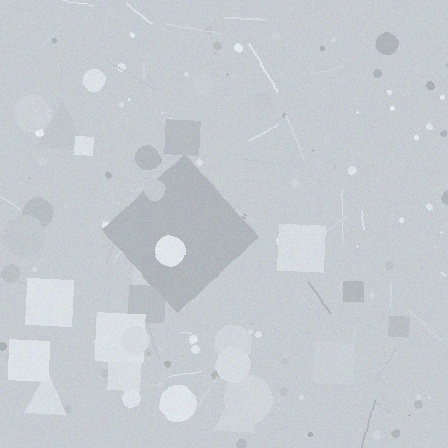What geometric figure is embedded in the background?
A diamond is embedded in the background.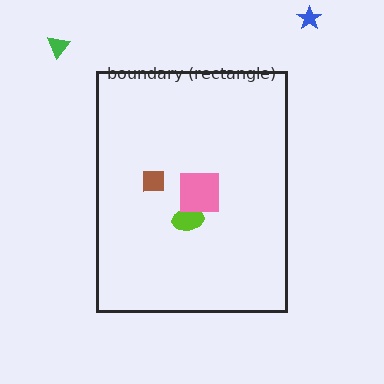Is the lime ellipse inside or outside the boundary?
Inside.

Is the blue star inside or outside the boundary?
Outside.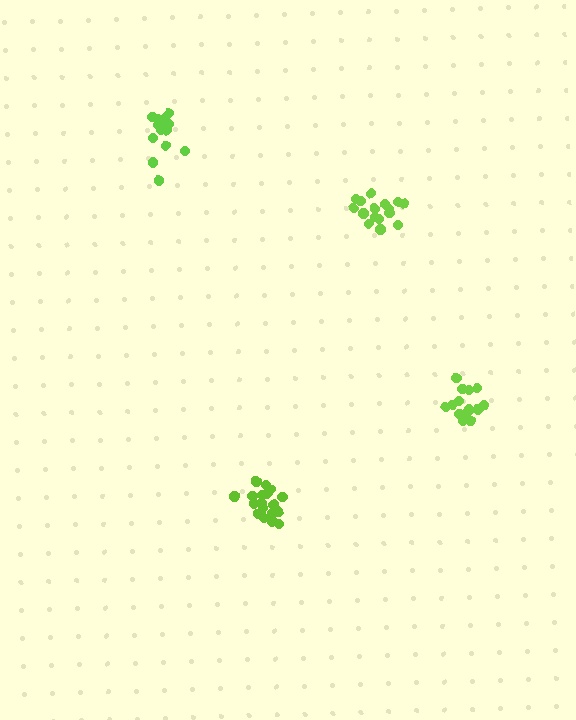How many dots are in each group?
Group 1: 19 dots, Group 2: 14 dots, Group 3: 16 dots, Group 4: 16 dots (65 total).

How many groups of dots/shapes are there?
There are 4 groups.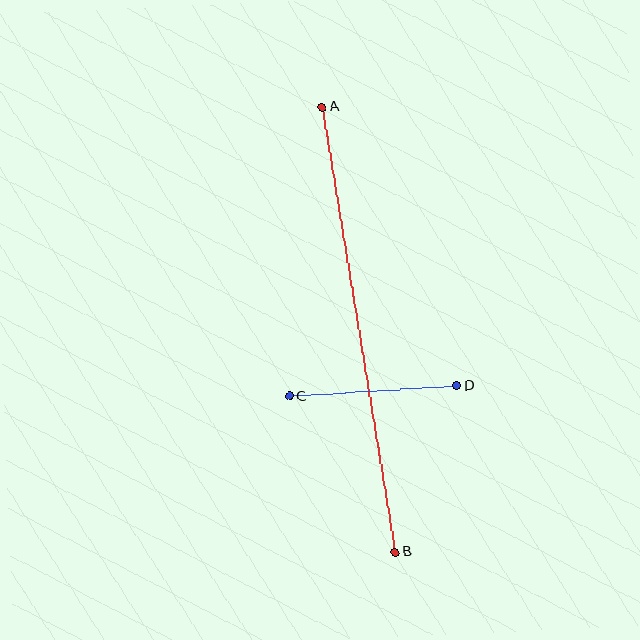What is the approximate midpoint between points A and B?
The midpoint is at approximately (359, 330) pixels.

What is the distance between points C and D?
The distance is approximately 168 pixels.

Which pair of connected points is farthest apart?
Points A and B are farthest apart.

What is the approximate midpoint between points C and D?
The midpoint is at approximately (373, 391) pixels.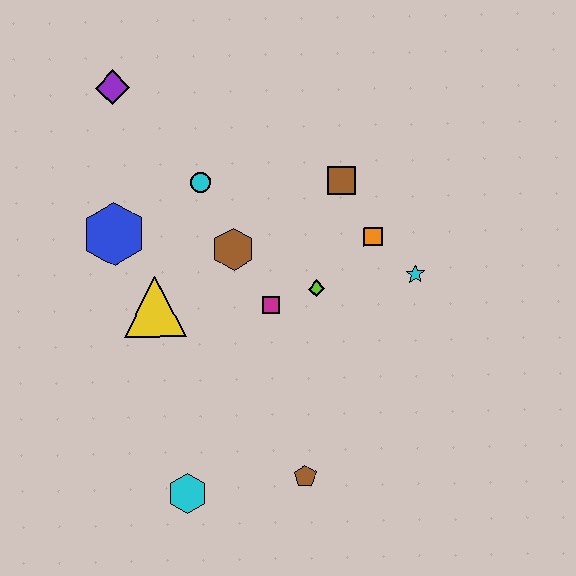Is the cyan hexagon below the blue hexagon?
Yes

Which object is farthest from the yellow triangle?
The cyan star is farthest from the yellow triangle.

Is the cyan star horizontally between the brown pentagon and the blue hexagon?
No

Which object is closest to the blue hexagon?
The yellow triangle is closest to the blue hexagon.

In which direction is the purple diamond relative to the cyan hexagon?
The purple diamond is above the cyan hexagon.